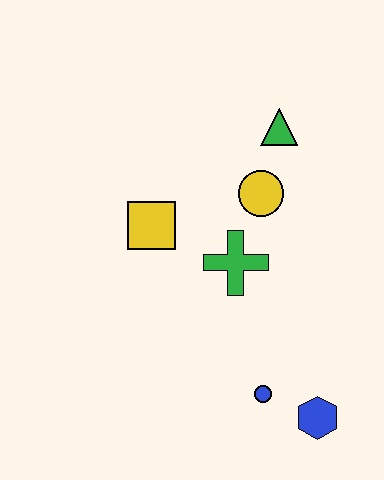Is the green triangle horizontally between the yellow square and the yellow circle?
No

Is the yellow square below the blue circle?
No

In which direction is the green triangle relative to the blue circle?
The green triangle is above the blue circle.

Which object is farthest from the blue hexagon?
The green triangle is farthest from the blue hexagon.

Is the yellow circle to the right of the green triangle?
No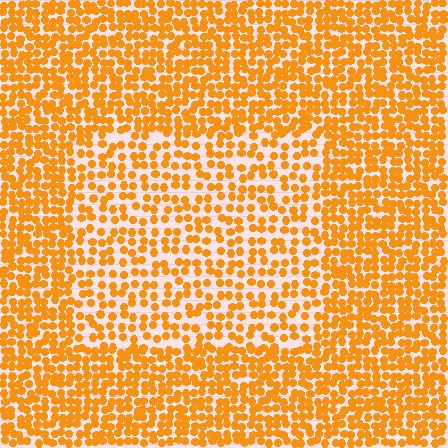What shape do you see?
I see a rectangle.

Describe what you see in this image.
The image contains small orange elements arranged at two different densities. A rectangle-shaped region is visible where the elements are less densely packed than the surrounding area.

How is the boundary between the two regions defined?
The boundary is defined by a change in element density (approximately 1.7x ratio). All elements are the same color, size, and shape.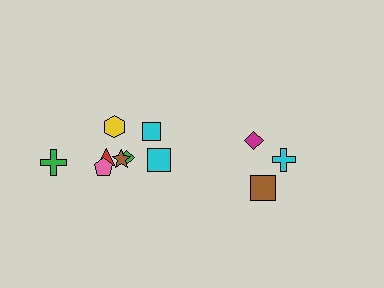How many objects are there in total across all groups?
There are 11 objects.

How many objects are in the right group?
There are 3 objects.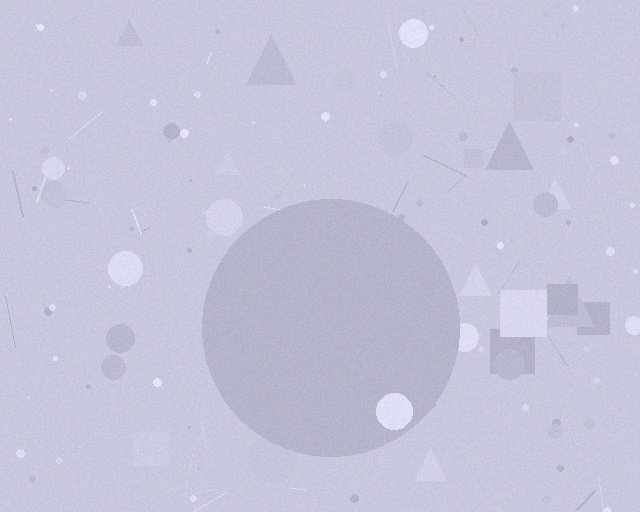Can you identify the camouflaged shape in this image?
The camouflaged shape is a circle.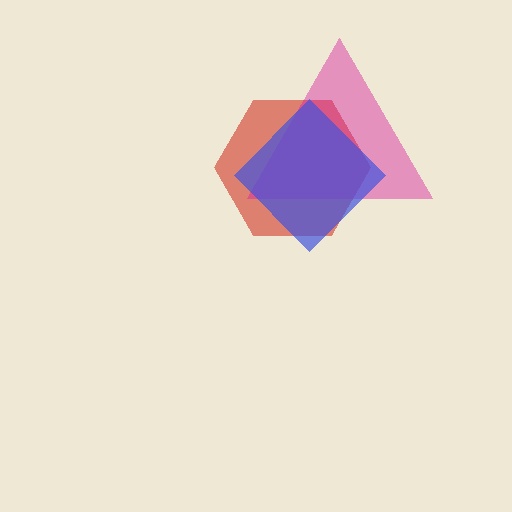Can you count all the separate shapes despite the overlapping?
Yes, there are 3 separate shapes.